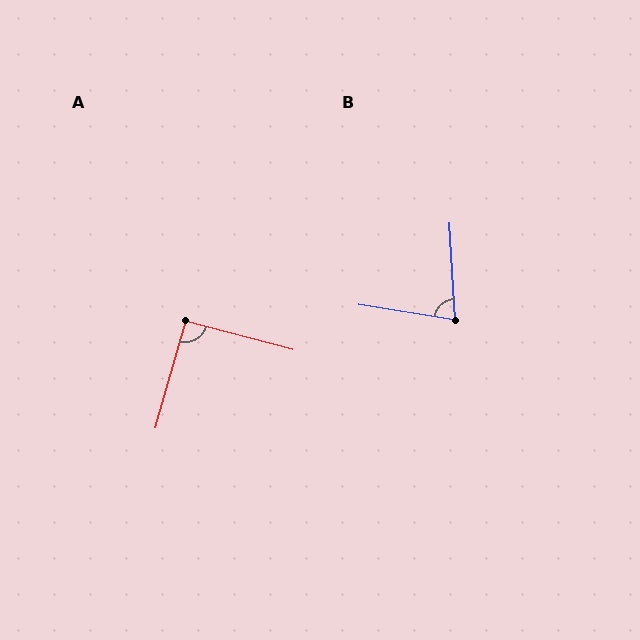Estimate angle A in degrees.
Approximately 91 degrees.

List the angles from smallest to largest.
B (78°), A (91°).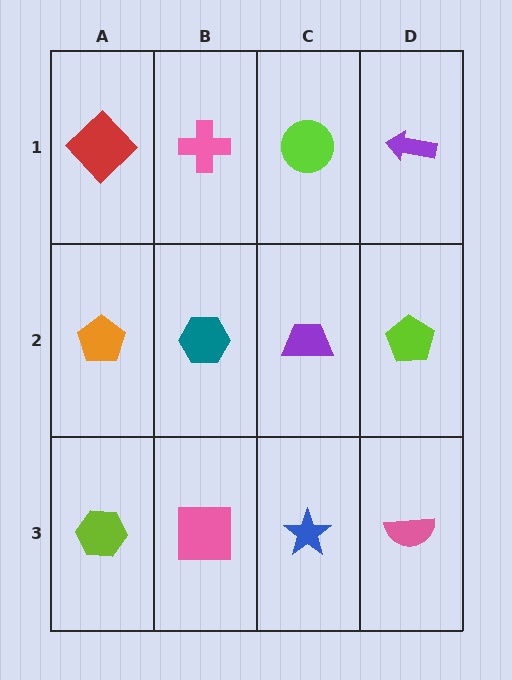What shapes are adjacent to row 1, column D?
A lime pentagon (row 2, column D), a lime circle (row 1, column C).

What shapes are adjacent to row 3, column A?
An orange pentagon (row 2, column A), a pink square (row 3, column B).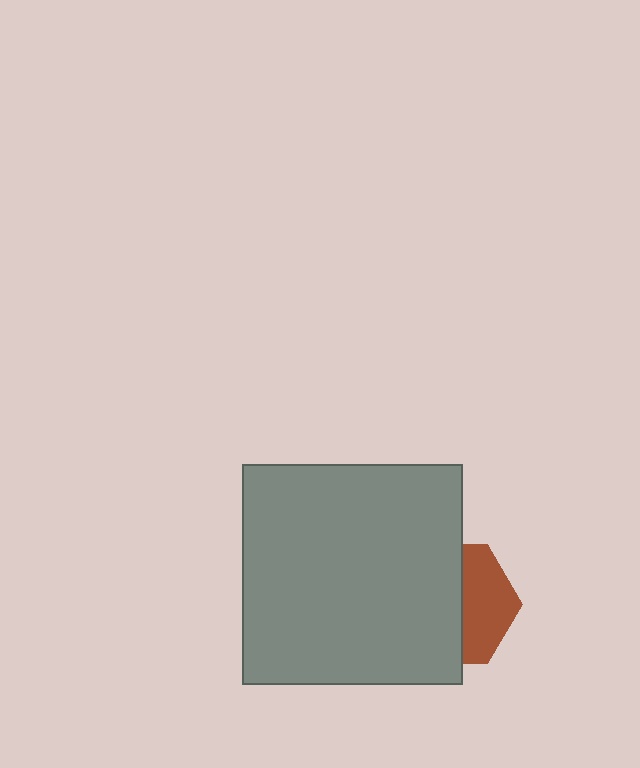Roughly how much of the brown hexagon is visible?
A small part of it is visible (roughly 40%).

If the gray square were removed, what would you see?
You would see the complete brown hexagon.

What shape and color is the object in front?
The object in front is a gray square.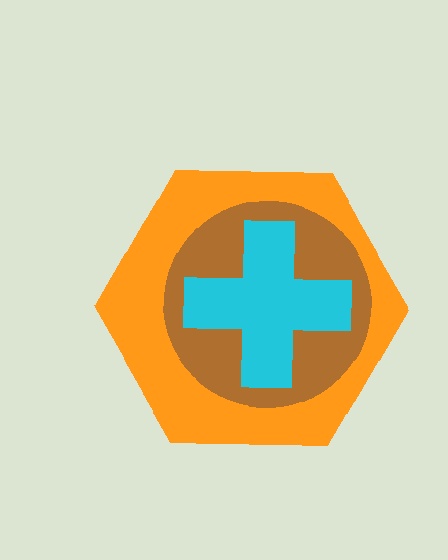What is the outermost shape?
The orange hexagon.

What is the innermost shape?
The cyan cross.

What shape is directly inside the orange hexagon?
The brown circle.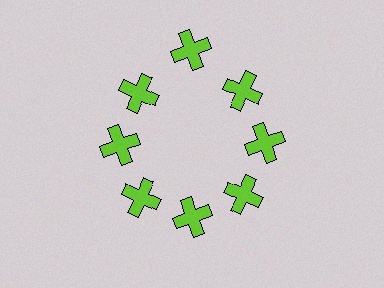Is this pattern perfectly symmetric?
No. The 8 lime crosses are arranged in a ring, but one element near the 12 o'clock position is pushed outward from the center, breaking the 8-fold rotational symmetry.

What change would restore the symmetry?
The symmetry would be restored by moving it inward, back onto the ring so that all 8 crosses sit at equal angles and equal distance from the center.